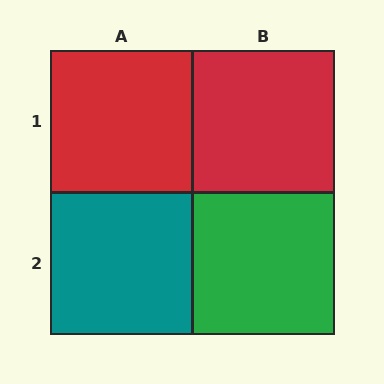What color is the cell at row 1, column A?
Red.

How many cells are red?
2 cells are red.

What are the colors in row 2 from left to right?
Teal, green.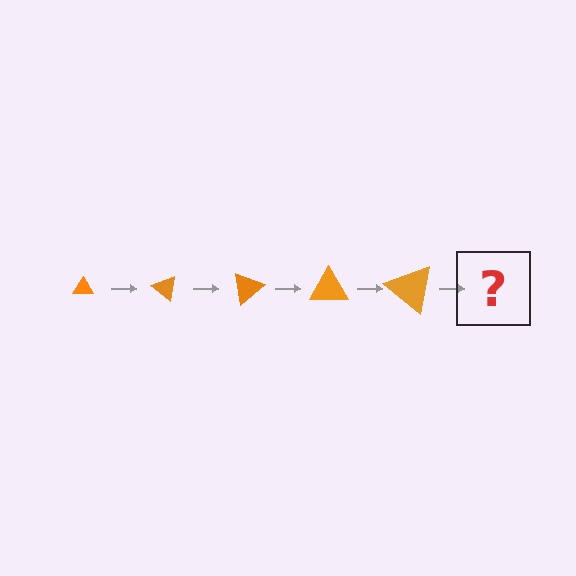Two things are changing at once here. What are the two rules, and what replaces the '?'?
The two rules are that the triangle grows larger each step and it rotates 40 degrees each step. The '?' should be a triangle, larger than the previous one and rotated 200 degrees from the start.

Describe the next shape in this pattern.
It should be a triangle, larger than the previous one and rotated 200 degrees from the start.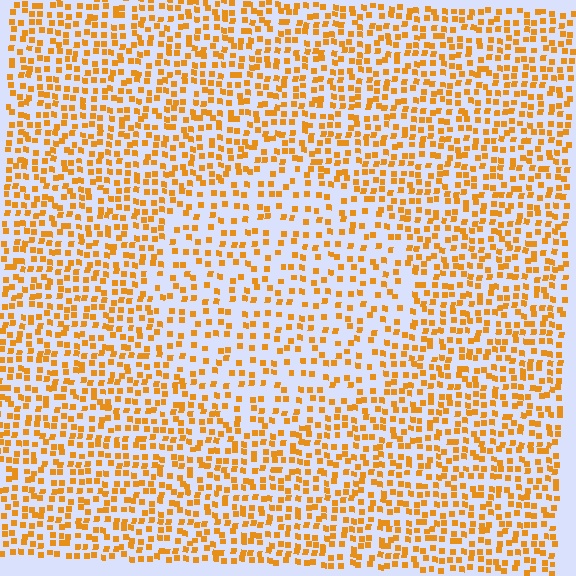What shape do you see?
I see a circle.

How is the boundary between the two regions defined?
The boundary is defined by a change in element density (approximately 1.7x ratio). All elements are the same color, size, and shape.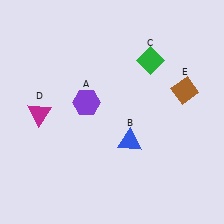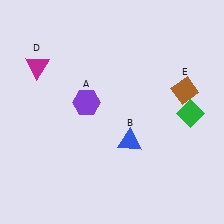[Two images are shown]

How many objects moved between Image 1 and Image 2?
2 objects moved between the two images.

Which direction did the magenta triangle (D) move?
The magenta triangle (D) moved up.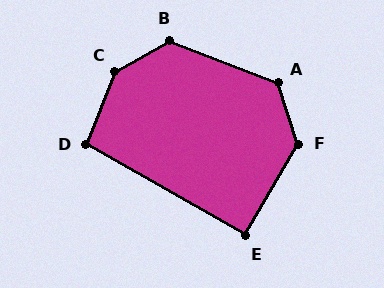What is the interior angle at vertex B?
Approximately 129 degrees (obtuse).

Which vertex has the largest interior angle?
C, at approximately 141 degrees.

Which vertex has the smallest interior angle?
E, at approximately 90 degrees.